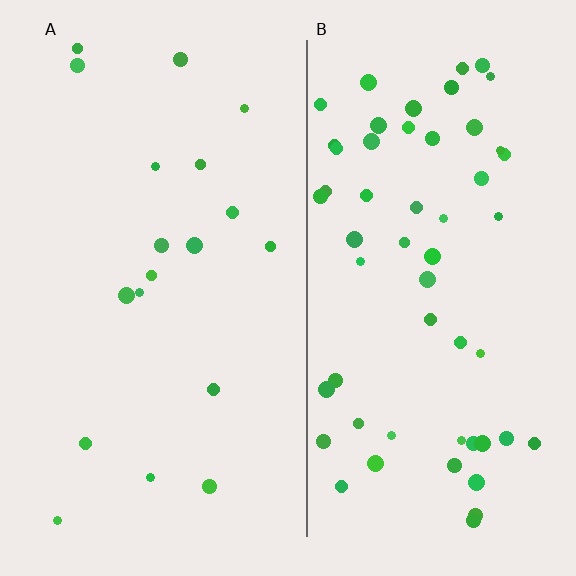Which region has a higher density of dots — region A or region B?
B (the right).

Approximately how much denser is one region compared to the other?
Approximately 3.0× — region B over region A.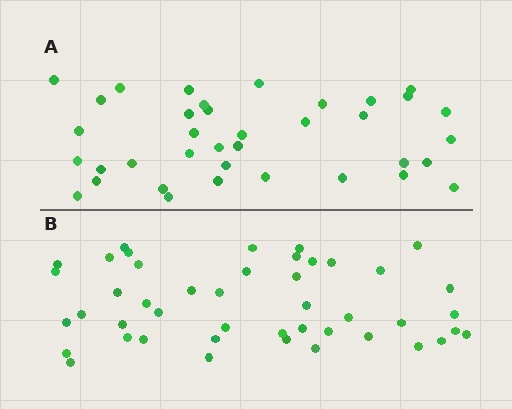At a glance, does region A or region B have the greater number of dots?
Region B (the bottom region) has more dots.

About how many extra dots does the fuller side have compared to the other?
Region B has roughly 8 or so more dots than region A.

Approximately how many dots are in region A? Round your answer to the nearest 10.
About 40 dots. (The exact count is 37, which rounds to 40.)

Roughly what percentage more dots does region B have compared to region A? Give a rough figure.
About 20% more.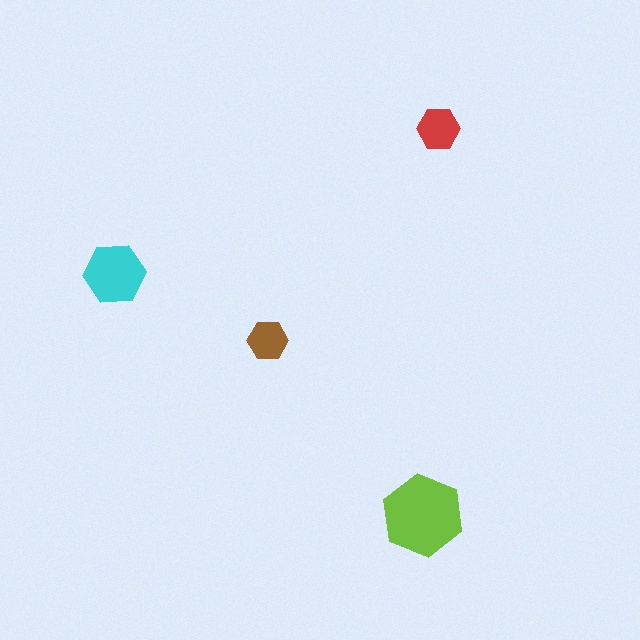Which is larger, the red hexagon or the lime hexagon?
The lime one.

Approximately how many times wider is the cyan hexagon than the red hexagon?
About 1.5 times wider.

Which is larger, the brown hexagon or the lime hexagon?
The lime one.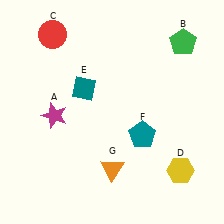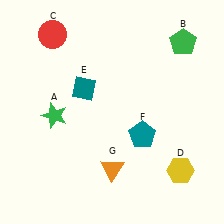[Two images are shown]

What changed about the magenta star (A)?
In Image 1, A is magenta. In Image 2, it changed to green.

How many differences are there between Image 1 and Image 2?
There is 1 difference between the two images.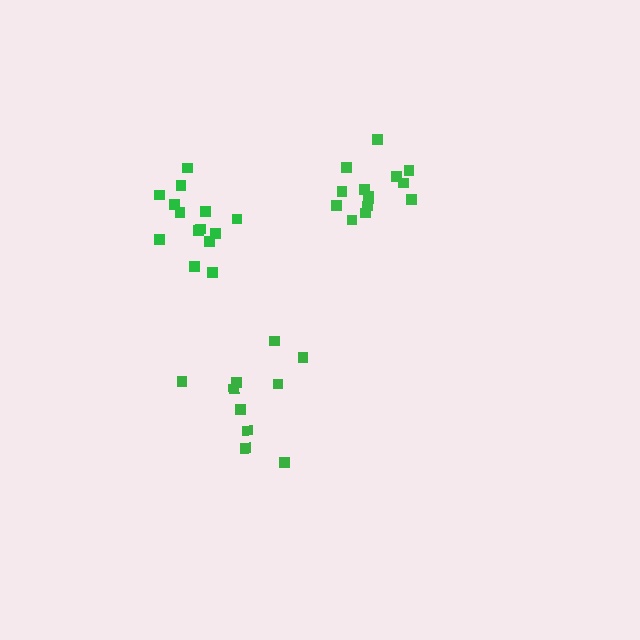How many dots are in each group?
Group 1: 14 dots, Group 2: 10 dots, Group 3: 14 dots (38 total).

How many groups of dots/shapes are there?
There are 3 groups.